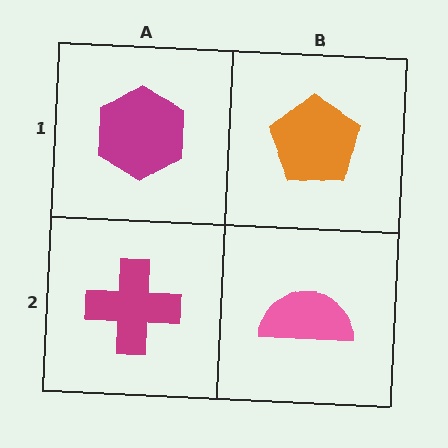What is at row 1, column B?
An orange pentagon.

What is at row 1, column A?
A magenta hexagon.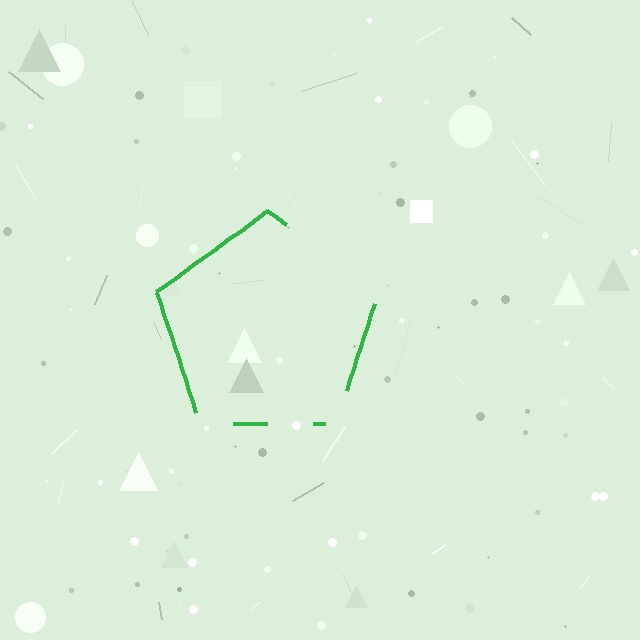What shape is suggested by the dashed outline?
The dashed outline suggests a pentagon.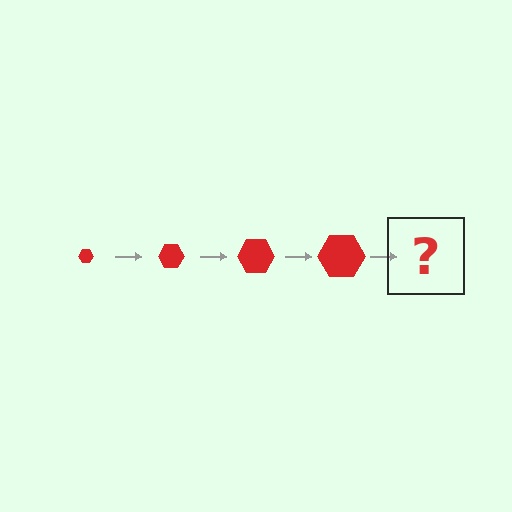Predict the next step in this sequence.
The next step is a red hexagon, larger than the previous one.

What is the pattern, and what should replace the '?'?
The pattern is that the hexagon gets progressively larger each step. The '?' should be a red hexagon, larger than the previous one.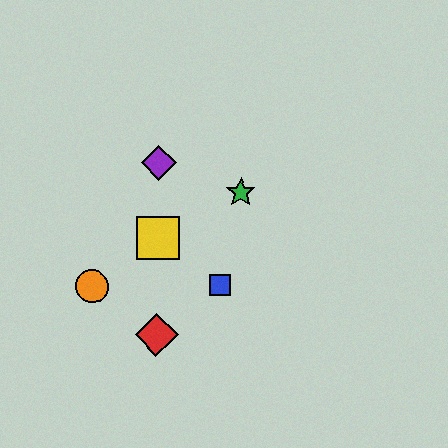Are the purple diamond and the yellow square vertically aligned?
Yes, both are at x≈159.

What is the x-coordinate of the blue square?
The blue square is at x≈220.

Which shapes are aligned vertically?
The red diamond, the yellow square, the purple diamond are aligned vertically.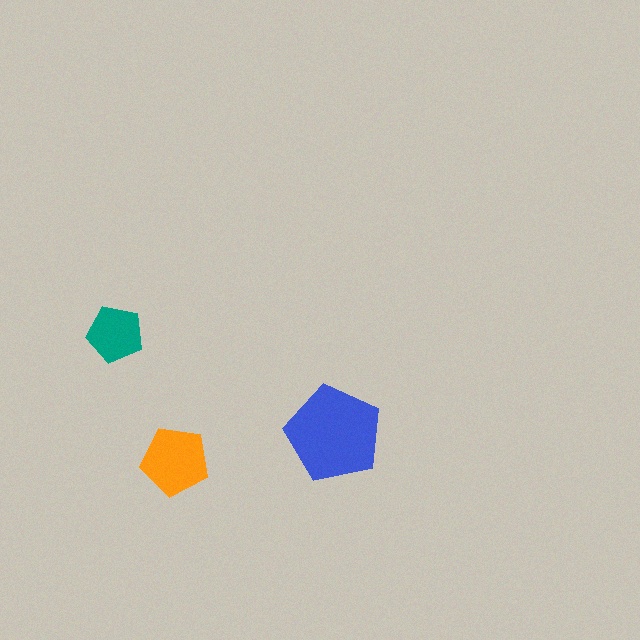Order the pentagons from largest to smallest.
the blue one, the orange one, the teal one.